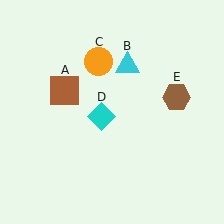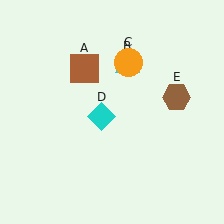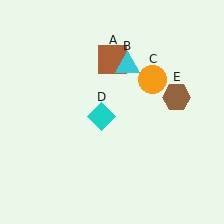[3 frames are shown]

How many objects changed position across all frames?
2 objects changed position: brown square (object A), orange circle (object C).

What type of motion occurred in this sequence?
The brown square (object A), orange circle (object C) rotated clockwise around the center of the scene.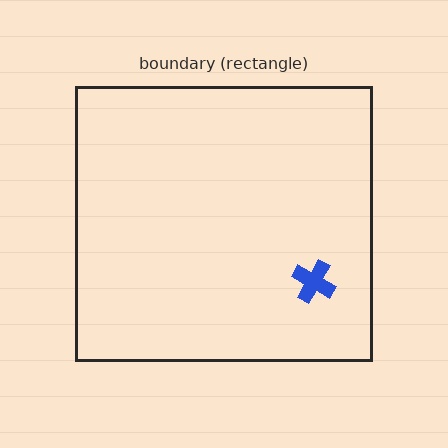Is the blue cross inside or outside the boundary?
Inside.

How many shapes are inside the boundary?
1 inside, 0 outside.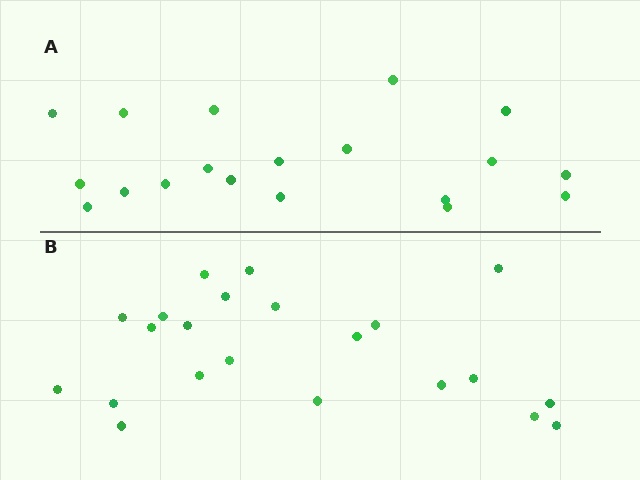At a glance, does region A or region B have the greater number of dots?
Region B (the bottom region) has more dots.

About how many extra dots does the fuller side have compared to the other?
Region B has just a few more — roughly 2 or 3 more dots than region A.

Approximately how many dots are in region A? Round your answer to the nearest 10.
About 20 dots. (The exact count is 19, which rounds to 20.)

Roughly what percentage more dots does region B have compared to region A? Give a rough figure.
About 15% more.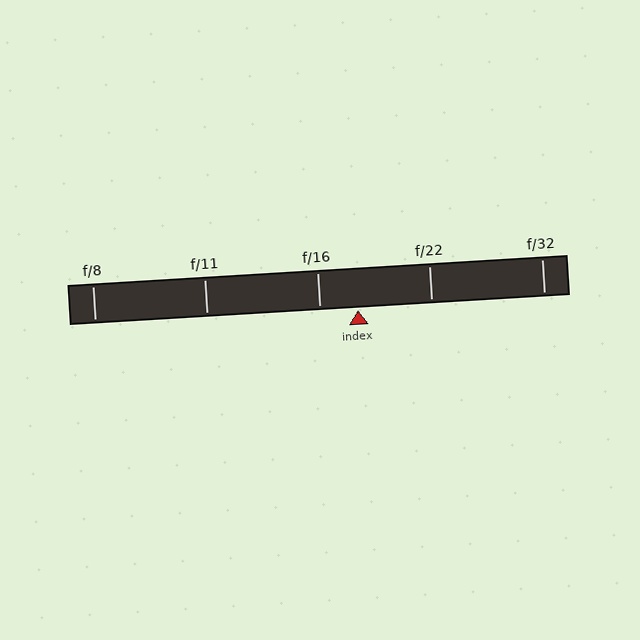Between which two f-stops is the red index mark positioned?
The index mark is between f/16 and f/22.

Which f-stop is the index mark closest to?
The index mark is closest to f/16.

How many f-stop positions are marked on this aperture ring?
There are 5 f-stop positions marked.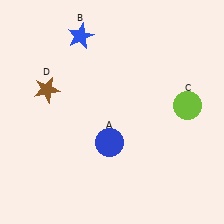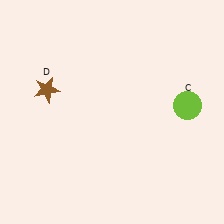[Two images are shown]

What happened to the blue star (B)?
The blue star (B) was removed in Image 2. It was in the top-left area of Image 1.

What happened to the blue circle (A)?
The blue circle (A) was removed in Image 2. It was in the bottom-left area of Image 1.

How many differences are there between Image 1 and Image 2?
There are 2 differences between the two images.